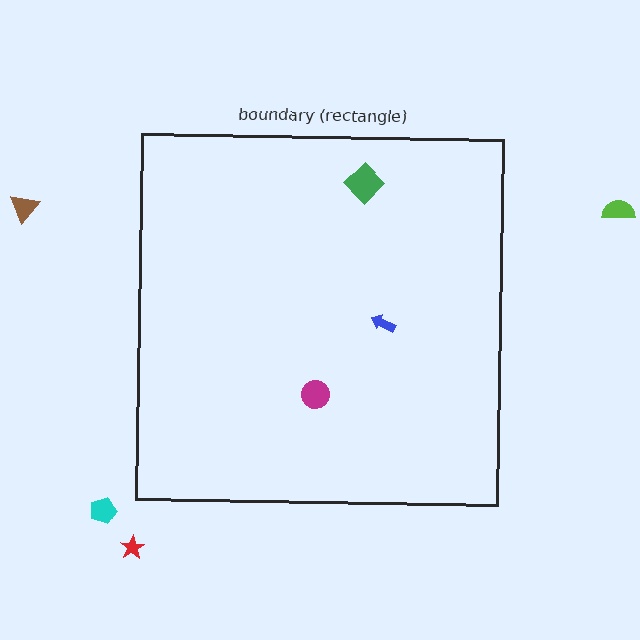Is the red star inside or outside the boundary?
Outside.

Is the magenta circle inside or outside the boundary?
Inside.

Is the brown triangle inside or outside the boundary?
Outside.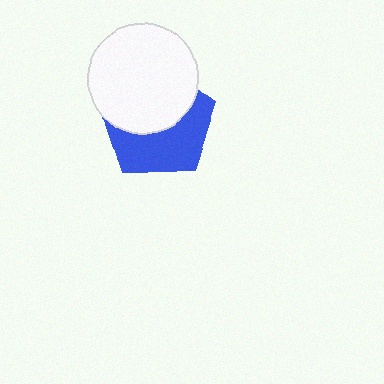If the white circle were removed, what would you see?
You would see the complete blue pentagon.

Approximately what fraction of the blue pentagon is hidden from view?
Roughly 50% of the blue pentagon is hidden behind the white circle.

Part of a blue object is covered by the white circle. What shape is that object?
It is a pentagon.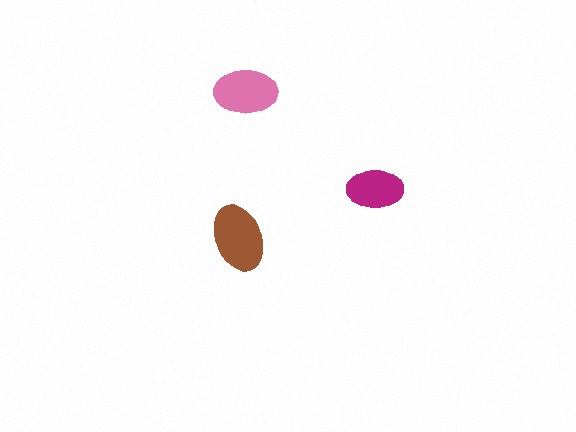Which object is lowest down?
The brown ellipse is bottommost.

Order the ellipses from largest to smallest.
the brown one, the pink one, the magenta one.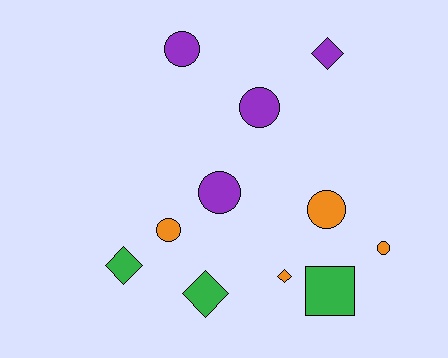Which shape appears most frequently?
Circle, with 6 objects.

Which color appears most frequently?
Purple, with 4 objects.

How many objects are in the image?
There are 11 objects.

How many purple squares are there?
There are no purple squares.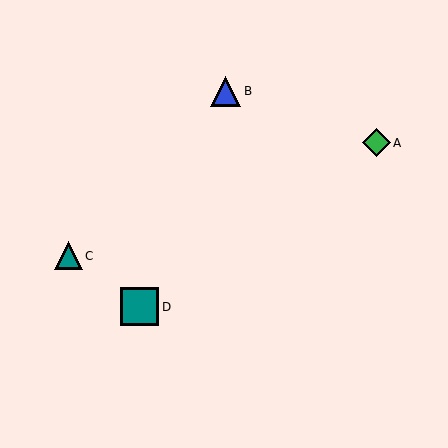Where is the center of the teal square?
The center of the teal square is at (140, 307).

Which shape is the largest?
The teal square (labeled D) is the largest.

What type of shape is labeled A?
Shape A is a green diamond.